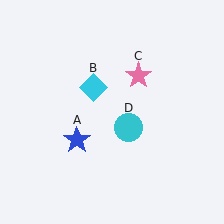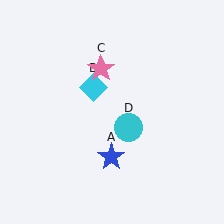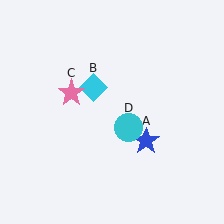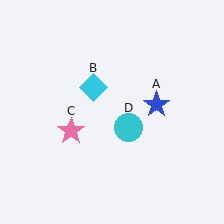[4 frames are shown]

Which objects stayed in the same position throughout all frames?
Cyan diamond (object B) and cyan circle (object D) remained stationary.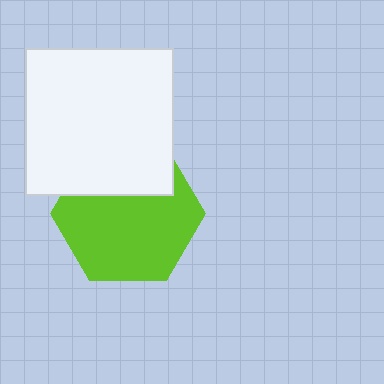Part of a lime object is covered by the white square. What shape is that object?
It is a hexagon.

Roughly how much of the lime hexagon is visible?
Most of it is visible (roughly 70%).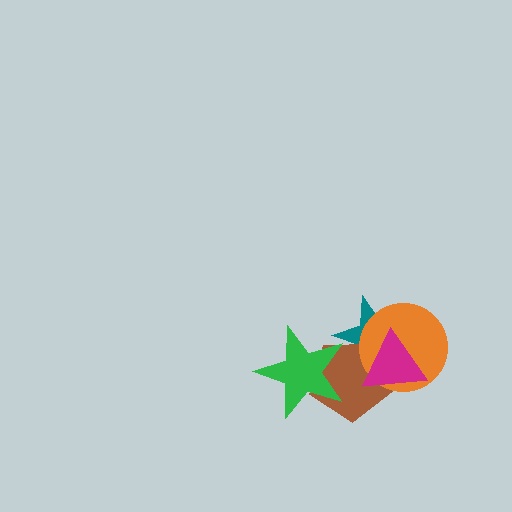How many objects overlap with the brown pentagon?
4 objects overlap with the brown pentagon.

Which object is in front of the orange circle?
The magenta triangle is in front of the orange circle.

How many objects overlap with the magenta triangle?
3 objects overlap with the magenta triangle.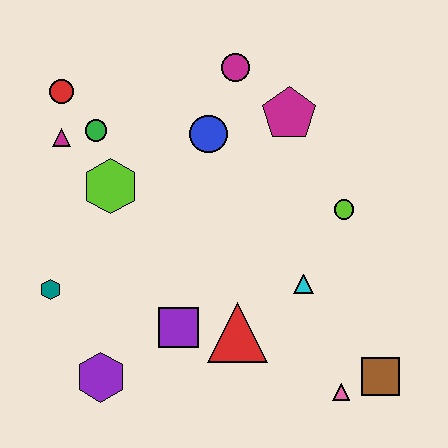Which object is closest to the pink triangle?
The brown square is closest to the pink triangle.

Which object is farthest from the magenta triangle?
The brown square is farthest from the magenta triangle.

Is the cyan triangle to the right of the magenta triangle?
Yes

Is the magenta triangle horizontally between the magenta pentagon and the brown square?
No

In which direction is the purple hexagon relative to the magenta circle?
The purple hexagon is below the magenta circle.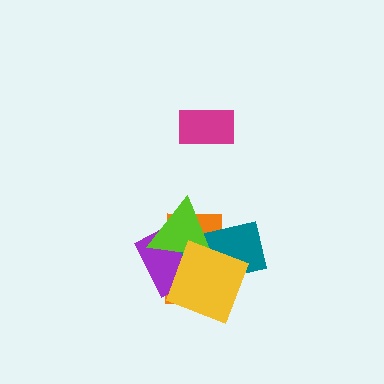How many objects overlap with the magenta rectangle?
0 objects overlap with the magenta rectangle.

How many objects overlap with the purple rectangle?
4 objects overlap with the purple rectangle.